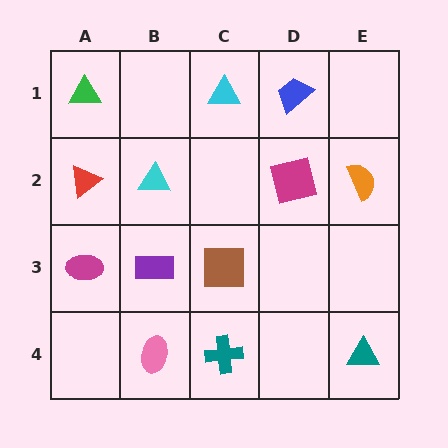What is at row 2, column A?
A red triangle.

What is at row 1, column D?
A blue trapezoid.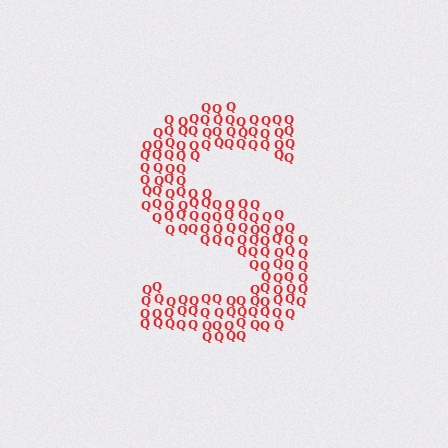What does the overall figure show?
The overall figure shows the letter S.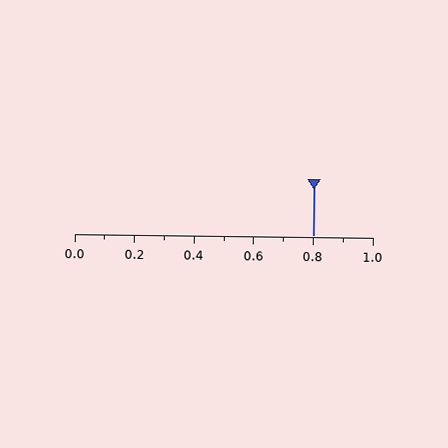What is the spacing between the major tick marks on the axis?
The major ticks are spaced 0.2 apart.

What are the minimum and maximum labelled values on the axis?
The axis runs from 0.0 to 1.0.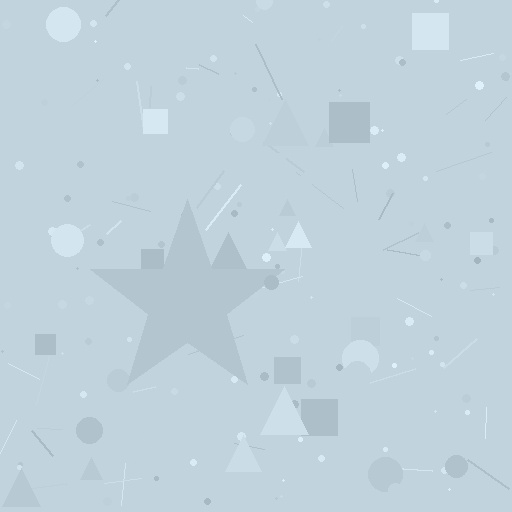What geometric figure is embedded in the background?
A star is embedded in the background.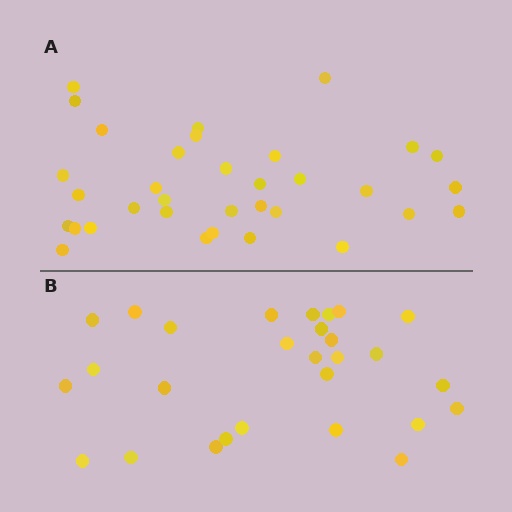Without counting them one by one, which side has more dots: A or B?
Region A (the top region) has more dots.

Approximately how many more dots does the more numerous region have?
Region A has about 6 more dots than region B.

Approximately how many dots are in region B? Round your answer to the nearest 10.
About 30 dots. (The exact count is 28, which rounds to 30.)